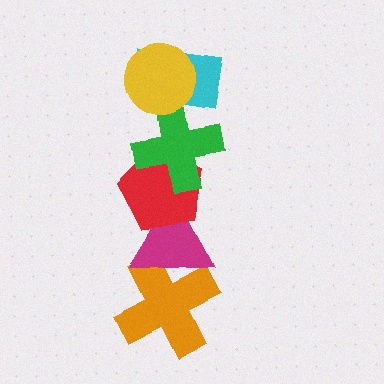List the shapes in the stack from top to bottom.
From top to bottom: the yellow circle, the cyan rectangle, the green cross, the red pentagon, the magenta triangle, the orange cross.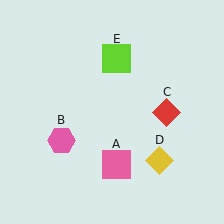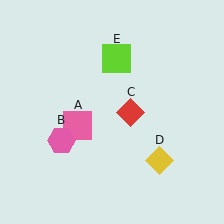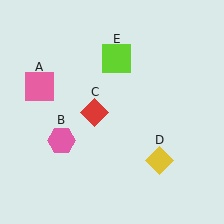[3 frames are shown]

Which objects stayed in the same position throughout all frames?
Pink hexagon (object B) and yellow diamond (object D) and lime square (object E) remained stationary.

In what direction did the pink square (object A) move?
The pink square (object A) moved up and to the left.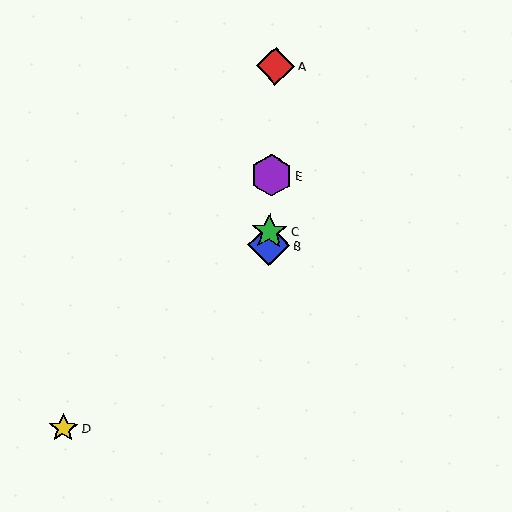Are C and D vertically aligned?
No, C is at x≈269 and D is at x≈63.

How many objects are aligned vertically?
4 objects (A, B, C, E) are aligned vertically.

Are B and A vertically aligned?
Yes, both are at x≈269.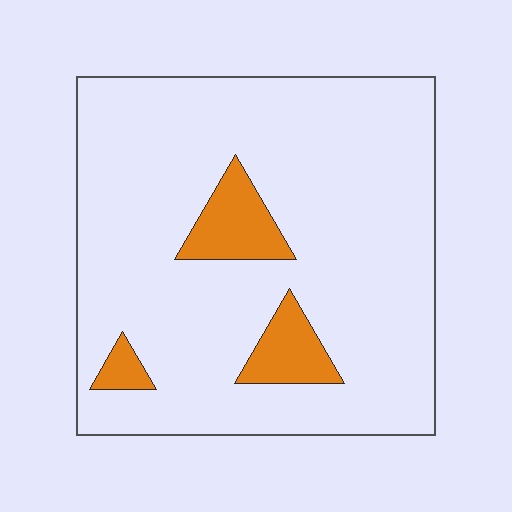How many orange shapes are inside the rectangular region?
3.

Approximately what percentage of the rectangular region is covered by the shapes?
Approximately 10%.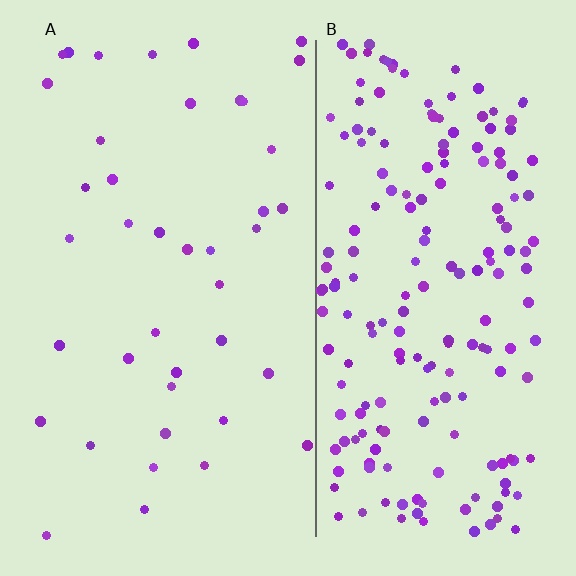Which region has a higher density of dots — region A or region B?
B (the right).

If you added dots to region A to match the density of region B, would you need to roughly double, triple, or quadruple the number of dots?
Approximately quadruple.